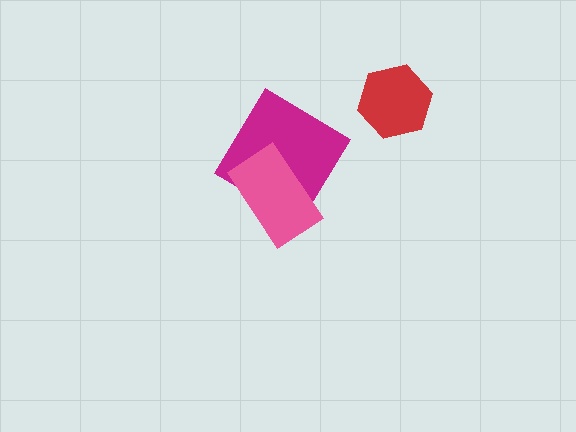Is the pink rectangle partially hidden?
No, no other shape covers it.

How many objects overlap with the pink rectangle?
1 object overlaps with the pink rectangle.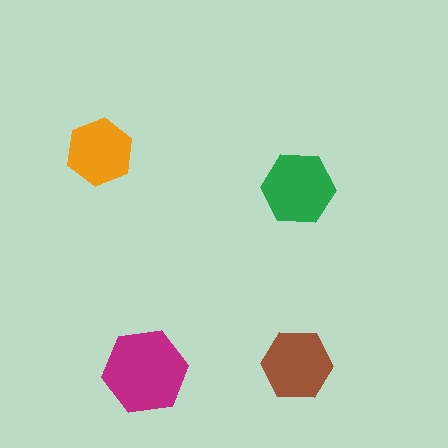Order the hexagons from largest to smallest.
the magenta one, the green one, the brown one, the orange one.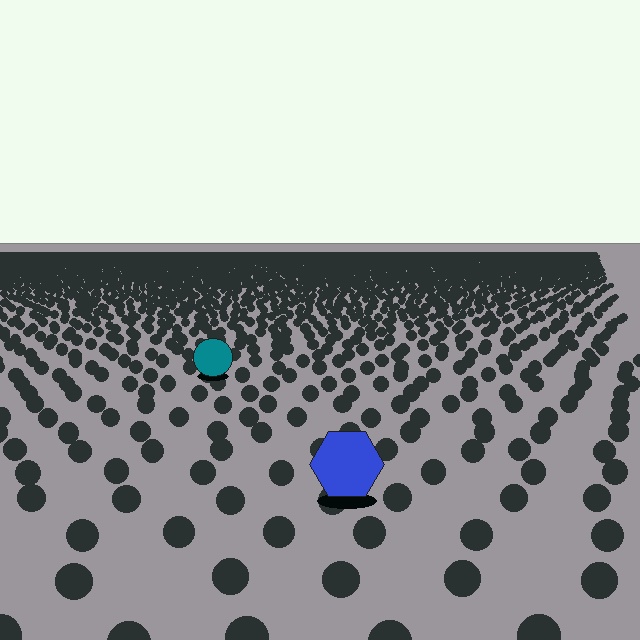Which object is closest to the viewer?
The blue hexagon is closest. The texture marks near it are larger and more spread out.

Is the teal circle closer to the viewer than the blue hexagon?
No. The blue hexagon is closer — you can tell from the texture gradient: the ground texture is coarser near it.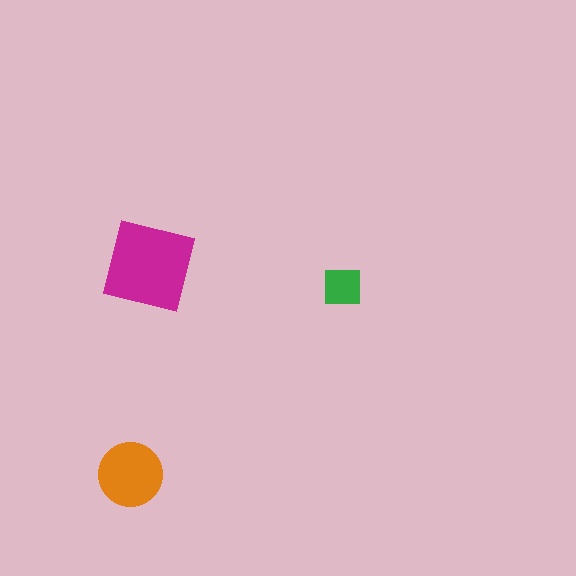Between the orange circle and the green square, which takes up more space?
The orange circle.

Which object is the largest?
The magenta square.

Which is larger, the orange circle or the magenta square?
The magenta square.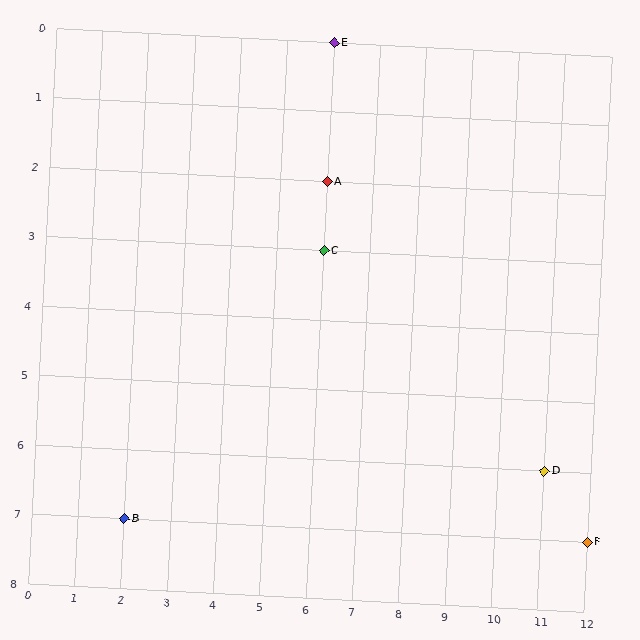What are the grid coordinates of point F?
Point F is at grid coordinates (12, 7).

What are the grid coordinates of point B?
Point B is at grid coordinates (2, 7).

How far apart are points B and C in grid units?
Points B and C are 4 columns and 4 rows apart (about 5.7 grid units diagonally).